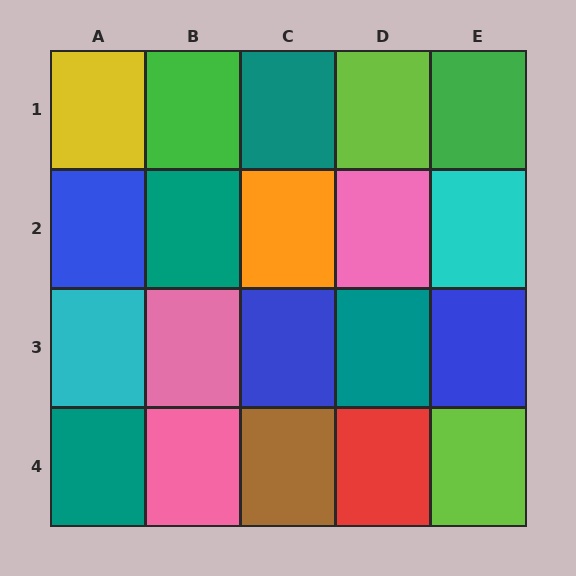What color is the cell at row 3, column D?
Teal.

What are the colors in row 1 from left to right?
Yellow, green, teal, lime, green.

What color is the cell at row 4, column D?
Red.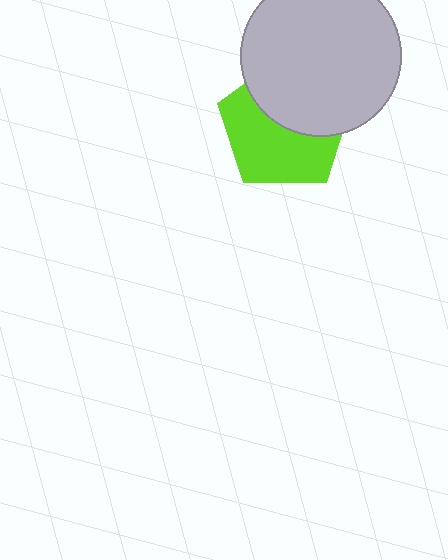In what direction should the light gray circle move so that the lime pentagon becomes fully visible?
The light gray circle should move up. That is the shortest direction to clear the overlap and leave the lime pentagon fully visible.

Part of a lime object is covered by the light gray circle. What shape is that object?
It is a pentagon.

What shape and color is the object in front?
The object in front is a light gray circle.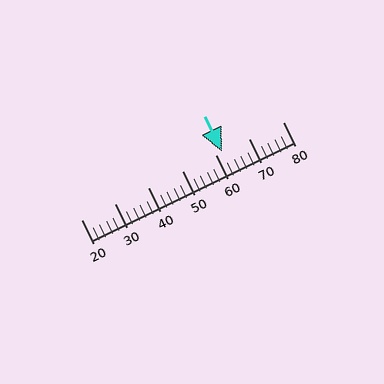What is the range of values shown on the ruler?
The ruler shows values from 20 to 80.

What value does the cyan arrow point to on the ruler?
The cyan arrow points to approximately 62.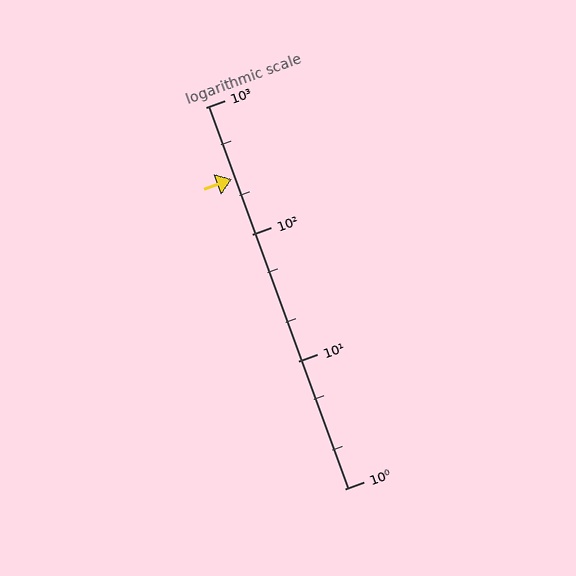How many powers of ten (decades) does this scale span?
The scale spans 3 decades, from 1 to 1000.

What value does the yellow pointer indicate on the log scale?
The pointer indicates approximately 270.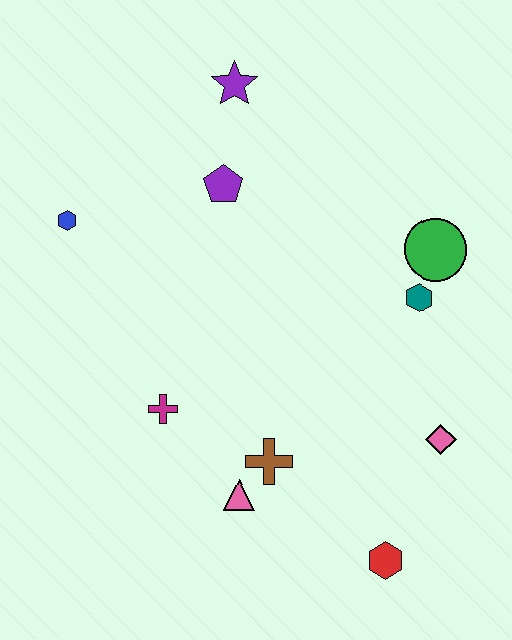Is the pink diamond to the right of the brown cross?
Yes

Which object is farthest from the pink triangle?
The purple star is farthest from the pink triangle.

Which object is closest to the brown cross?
The pink triangle is closest to the brown cross.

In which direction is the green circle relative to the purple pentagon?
The green circle is to the right of the purple pentagon.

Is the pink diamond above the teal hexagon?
No